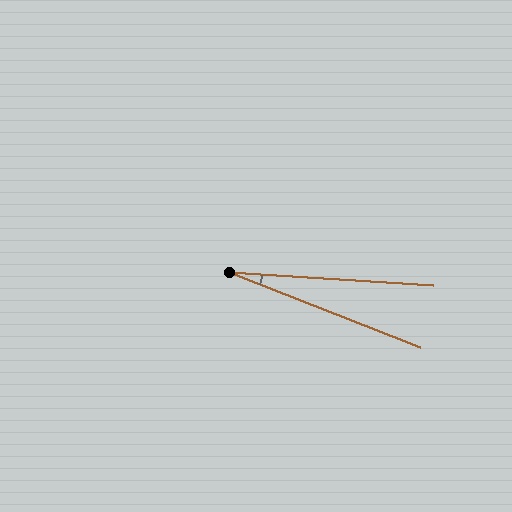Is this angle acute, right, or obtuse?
It is acute.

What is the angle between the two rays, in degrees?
Approximately 18 degrees.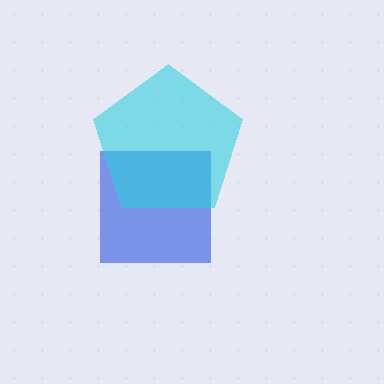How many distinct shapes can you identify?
There are 2 distinct shapes: a blue square, a cyan pentagon.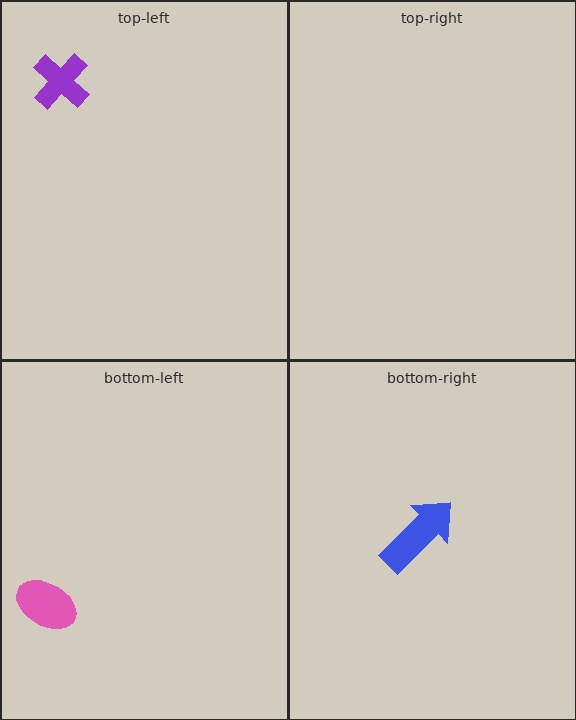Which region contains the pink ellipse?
The bottom-left region.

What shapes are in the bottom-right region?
The blue arrow.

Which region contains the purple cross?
The top-left region.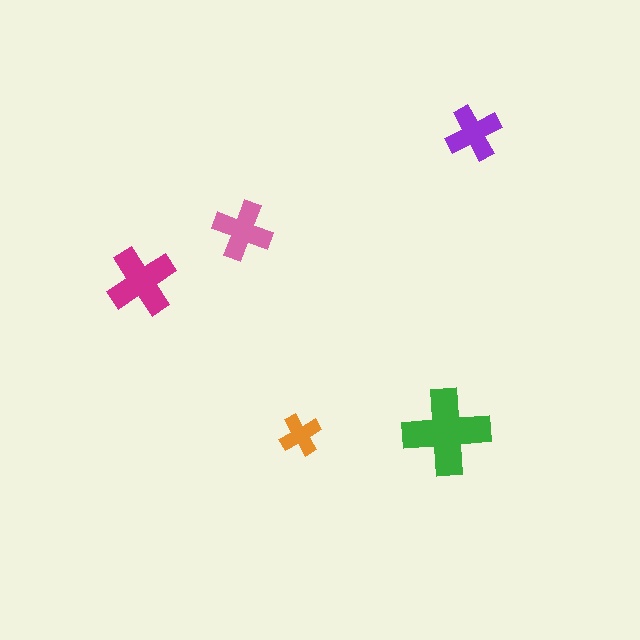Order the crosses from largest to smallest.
the green one, the magenta one, the pink one, the purple one, the orange one.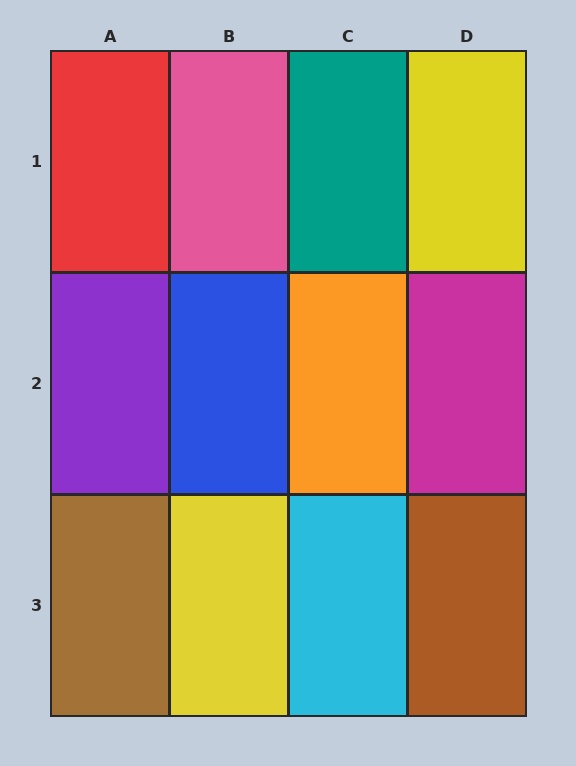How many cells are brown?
2 cells are brown.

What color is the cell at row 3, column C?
Cyan.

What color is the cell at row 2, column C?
Orange.